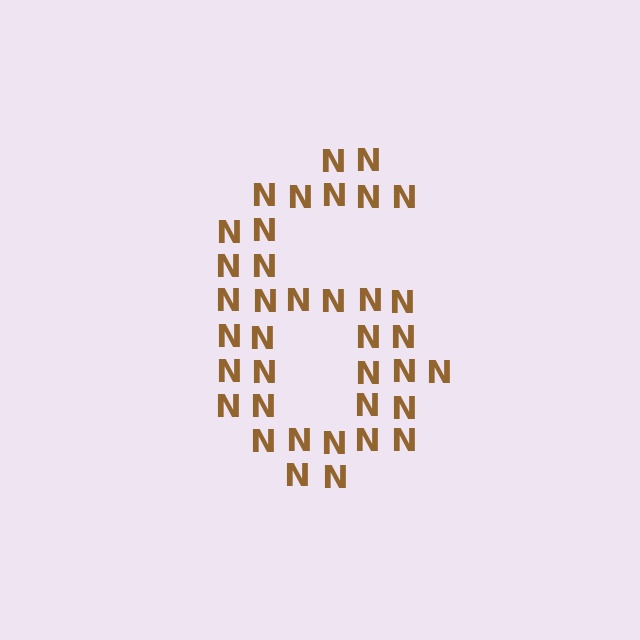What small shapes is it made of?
It is made of small letter N's.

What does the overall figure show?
The overall figure shows the digit 6.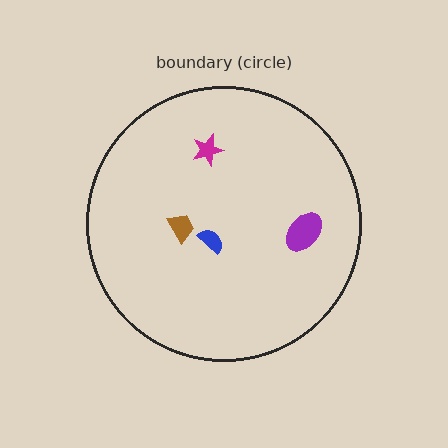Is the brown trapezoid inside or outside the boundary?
Inside.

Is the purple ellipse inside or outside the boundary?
Inside.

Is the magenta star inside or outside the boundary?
Inside.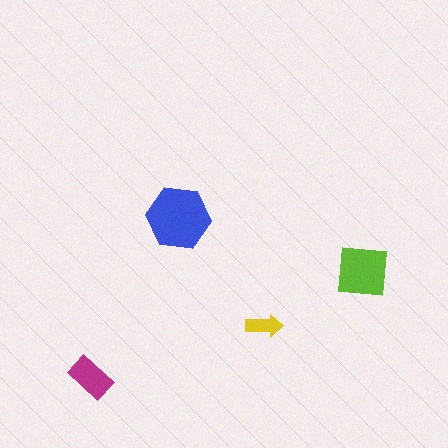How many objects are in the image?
There are 4 objects in the image.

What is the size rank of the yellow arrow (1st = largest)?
4th.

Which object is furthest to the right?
The lime square is rightmost.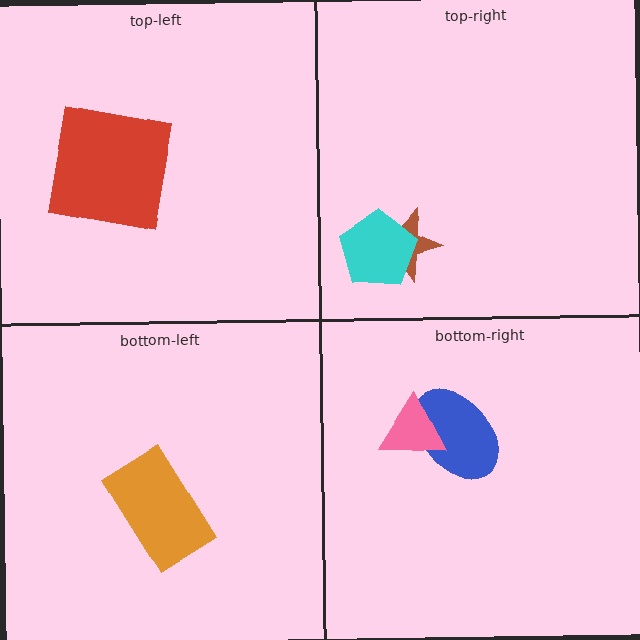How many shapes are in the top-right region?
2.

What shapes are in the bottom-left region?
The orange rectangle.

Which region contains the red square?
The top-left region.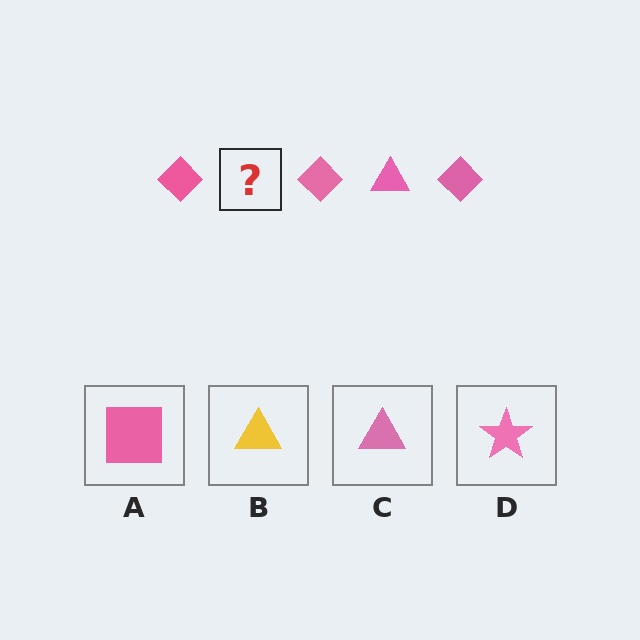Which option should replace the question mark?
Option C.